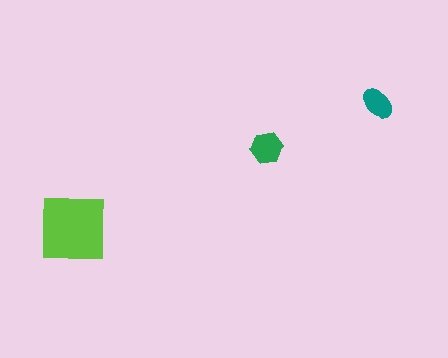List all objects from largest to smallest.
The lime square, the green hexagon, the teal ellipse.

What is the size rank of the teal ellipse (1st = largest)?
3rd.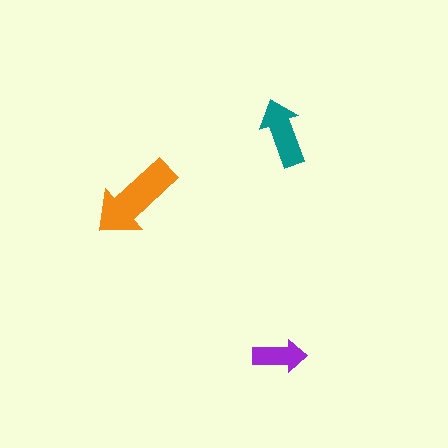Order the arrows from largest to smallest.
the orange one, the teal one, the purple one.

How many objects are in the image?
There are 3 objects in the image.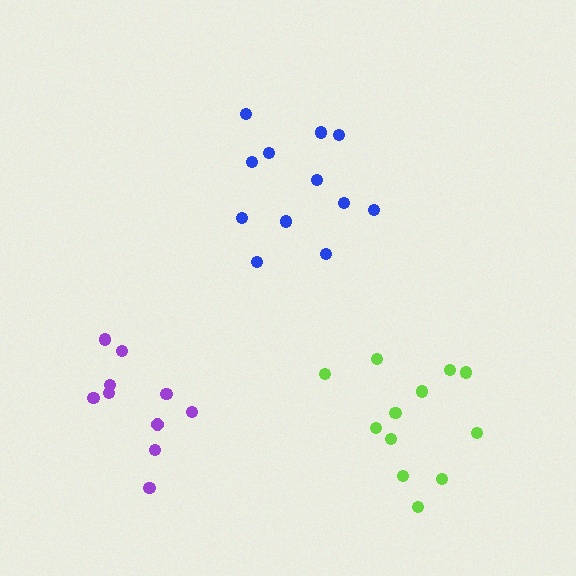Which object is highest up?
The blue cluster is topmost.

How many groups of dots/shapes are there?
There are 3 groups.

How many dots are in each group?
Group 1: 12 dots, Group 2: 12 dots, Group 3: 10 dots (34 total).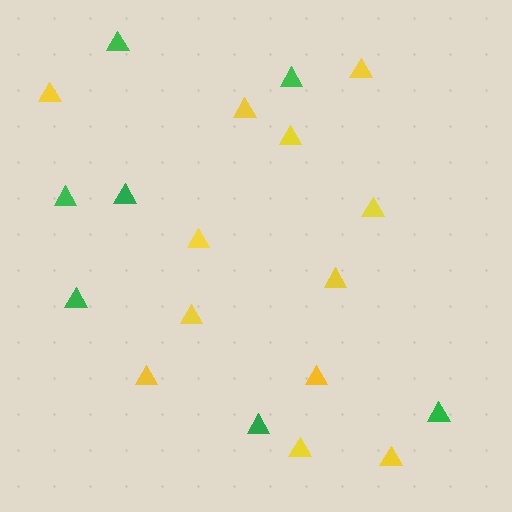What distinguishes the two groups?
There are 2 groups: one group of green triangles (7) and one group of yellow triangles (12).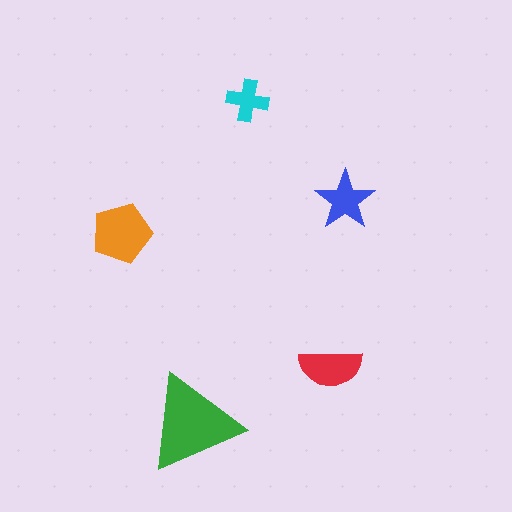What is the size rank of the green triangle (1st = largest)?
1st.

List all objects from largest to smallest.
The green triangle, the orange pentagon, the red semicircle, the blue star, the cyan cross.